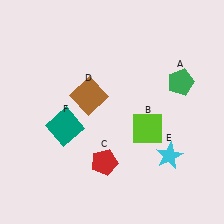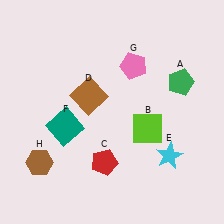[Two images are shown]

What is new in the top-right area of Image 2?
A pink pentagon (G) was added in the top-right area of Image 2.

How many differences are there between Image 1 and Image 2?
There are 2 differences between the two images.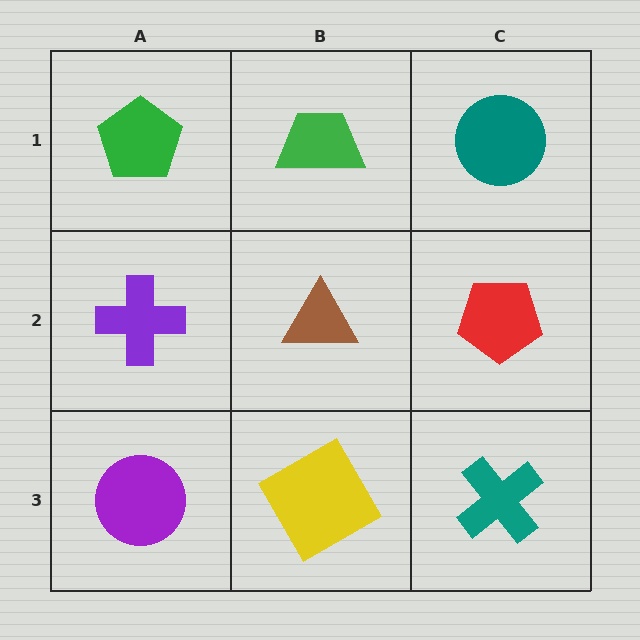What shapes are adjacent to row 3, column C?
A red pentagon (row 2, column C), a yellow diamond (row 3, column B).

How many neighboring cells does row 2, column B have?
4.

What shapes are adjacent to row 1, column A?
A purple cross (row 2, column A), a green trapezoid (row 1, column B).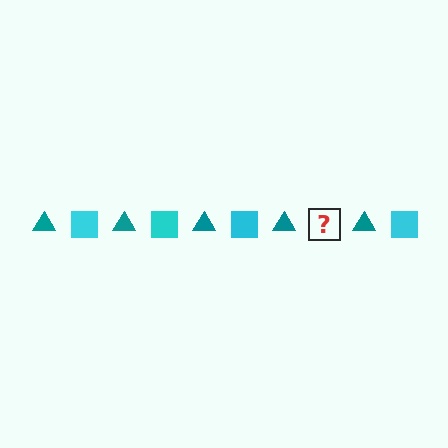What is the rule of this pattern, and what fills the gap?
The rule is that the pattern alternates between teal triangle and cyan square. The gap should be filled with a cyan square.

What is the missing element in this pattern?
The missing element is a cyan square.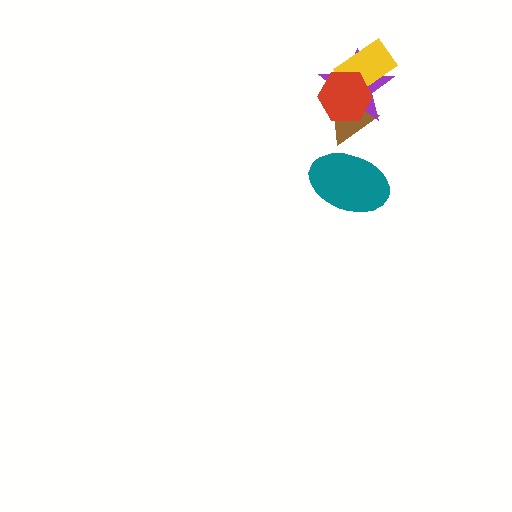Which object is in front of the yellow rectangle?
The red hexagon is in front of the yellow rectangle.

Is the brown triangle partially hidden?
Yes, it is partially covered by another shape.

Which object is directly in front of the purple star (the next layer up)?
The yellow rectangle is directly in front of the purple star.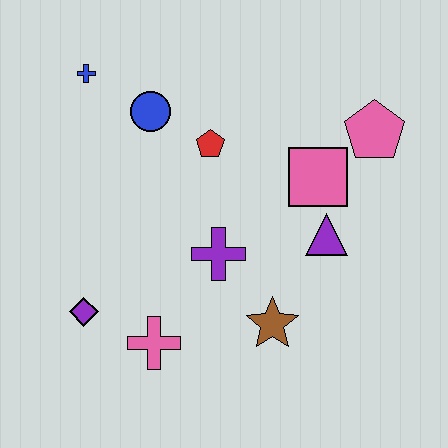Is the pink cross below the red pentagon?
Yes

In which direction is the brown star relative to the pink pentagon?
The brown star is below the pink pentagon.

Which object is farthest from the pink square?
The purple diamond is farthest from the pink square.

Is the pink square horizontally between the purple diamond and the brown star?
No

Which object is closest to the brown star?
The purple cross is closest to the brown star.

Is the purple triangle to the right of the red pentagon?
Yes